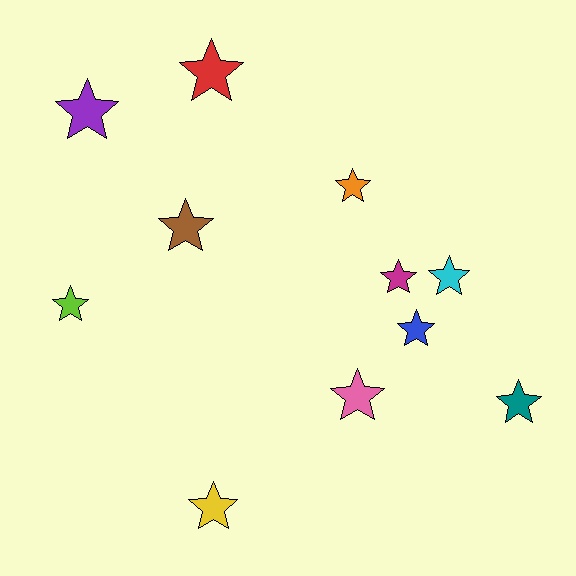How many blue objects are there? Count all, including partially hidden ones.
There is 1 blue object.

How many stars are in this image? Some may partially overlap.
There are 11 stars.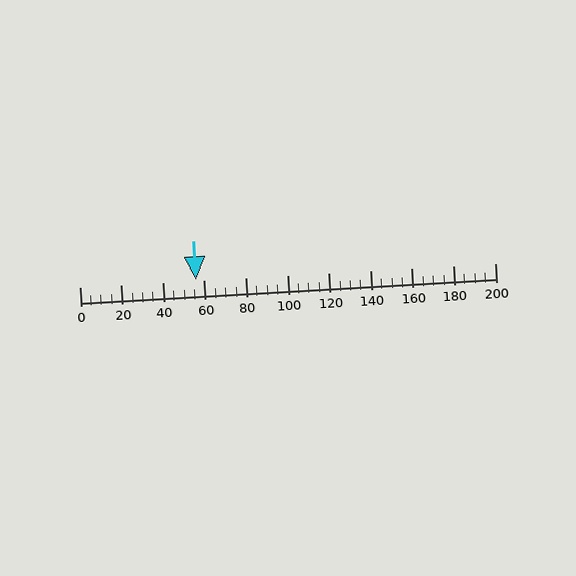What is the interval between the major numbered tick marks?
The major tick marks are spaced 20 units apart.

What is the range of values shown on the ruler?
The ruler shows values from 0 to 200.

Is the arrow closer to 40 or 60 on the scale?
The arrow is closer to 60.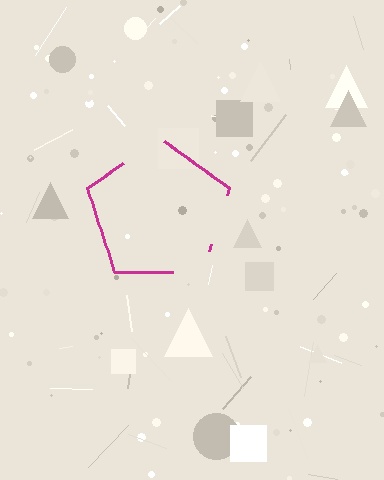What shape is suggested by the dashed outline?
The dashed outline suggests a pentagon.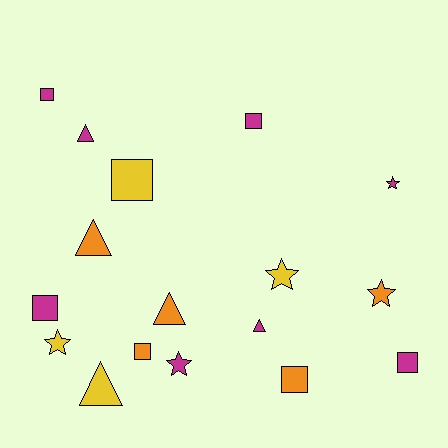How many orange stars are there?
There is 1 orange star.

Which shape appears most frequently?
Square, with 7 objects.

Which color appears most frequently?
Magenta, with 8 objects.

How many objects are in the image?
There are 17 objects.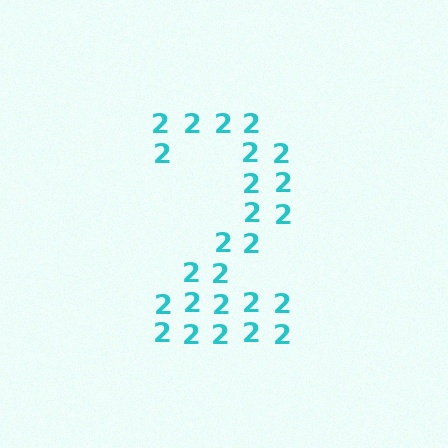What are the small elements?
The small elements are digit 2's.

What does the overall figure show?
The overall figure shows the digit 2.